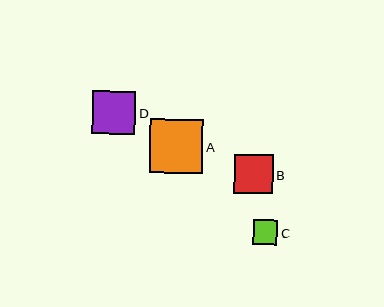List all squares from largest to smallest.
From largest to smallest: A, D, B, C.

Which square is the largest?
Square A is the largest with a size of approximately 53 pixels.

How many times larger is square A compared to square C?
Square A is approximately 2.2 times the size of square C.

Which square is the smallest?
Square C is the smallest with a size of approximately 25 pixels.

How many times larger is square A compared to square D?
Square A is approximately 1.2 times the size of square D.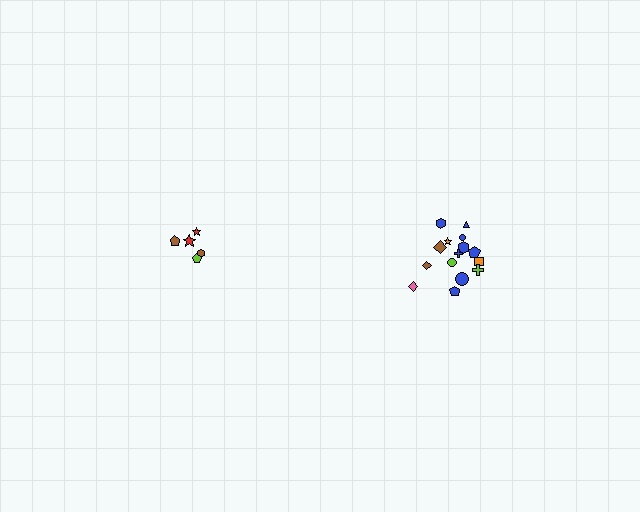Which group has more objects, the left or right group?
The right group.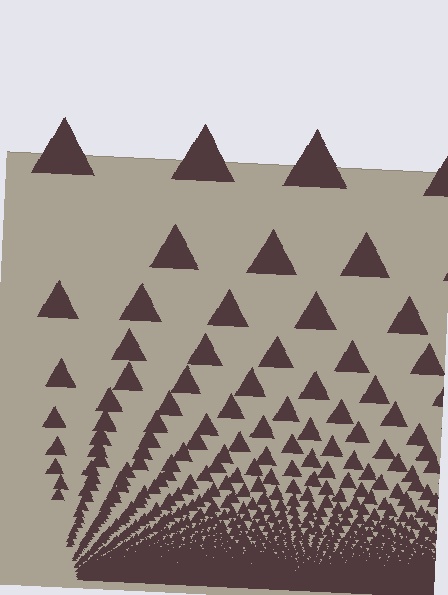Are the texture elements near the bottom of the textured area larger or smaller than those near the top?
Smaller. The gradient is inverted — elements near the bottom are smaller and denser.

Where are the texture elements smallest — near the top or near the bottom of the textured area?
Near the bottom.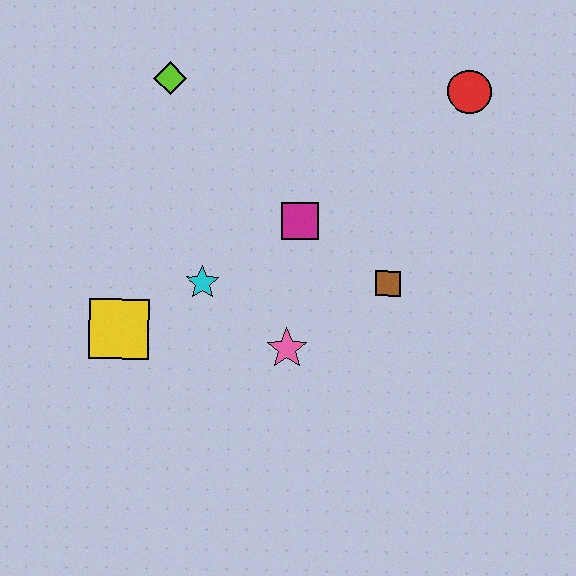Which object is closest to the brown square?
The magenta square is closest to the brown square.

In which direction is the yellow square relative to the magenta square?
The yellow square is to the left of the magenta square.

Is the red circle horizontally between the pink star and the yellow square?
No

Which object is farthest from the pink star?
The red circle is farthest from the pink star.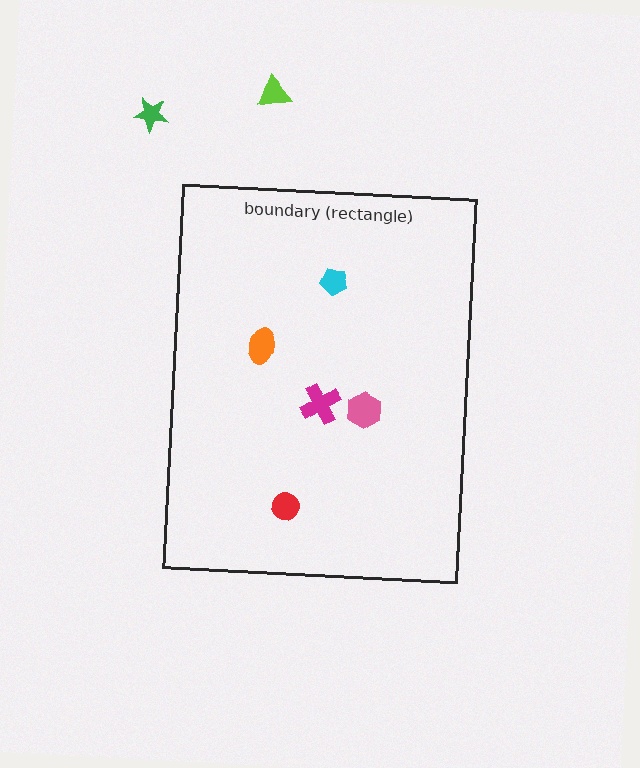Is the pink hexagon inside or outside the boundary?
Inside.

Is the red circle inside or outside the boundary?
Inside.